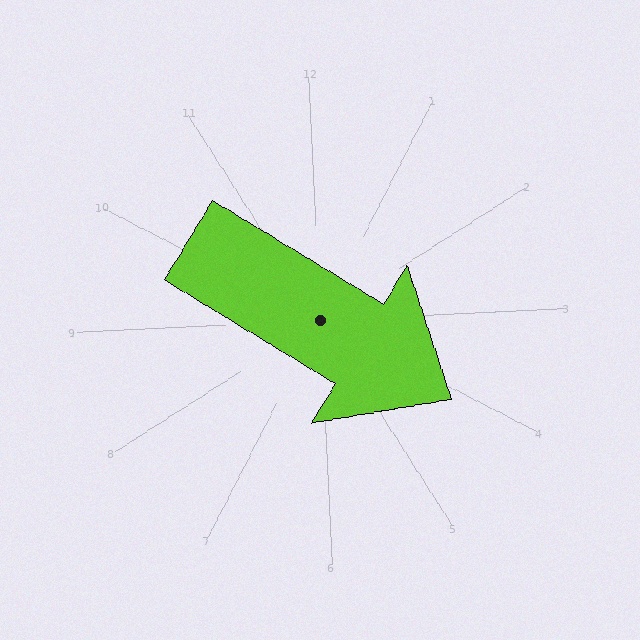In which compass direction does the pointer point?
Southeast.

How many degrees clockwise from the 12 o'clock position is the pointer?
Approximately 124 degrees.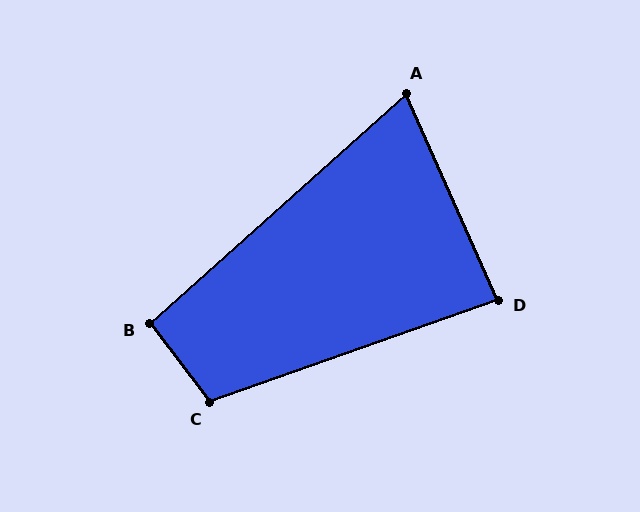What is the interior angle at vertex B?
Approximately 95 degrees (approximately right).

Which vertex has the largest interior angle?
C, at approximately 108 degrees.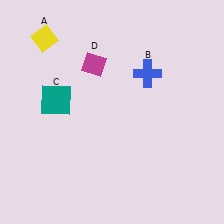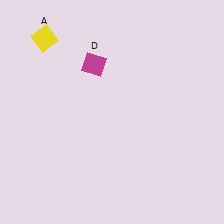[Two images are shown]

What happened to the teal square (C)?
The teal square (C) was removed in Image 2. It was in the top-left area of Image 1.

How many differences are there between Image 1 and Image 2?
There are 2 differences between the two images.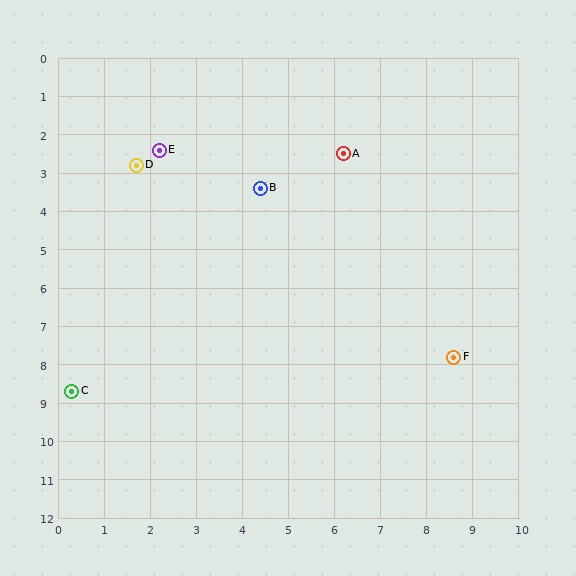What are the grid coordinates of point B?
Point B is at approximately (4.4, 3.4).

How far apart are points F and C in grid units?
Points F and C are about 8.3 grid units apart.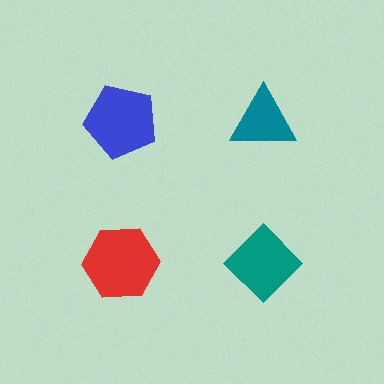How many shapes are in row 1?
2 shapes.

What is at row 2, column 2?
A teal diamond.